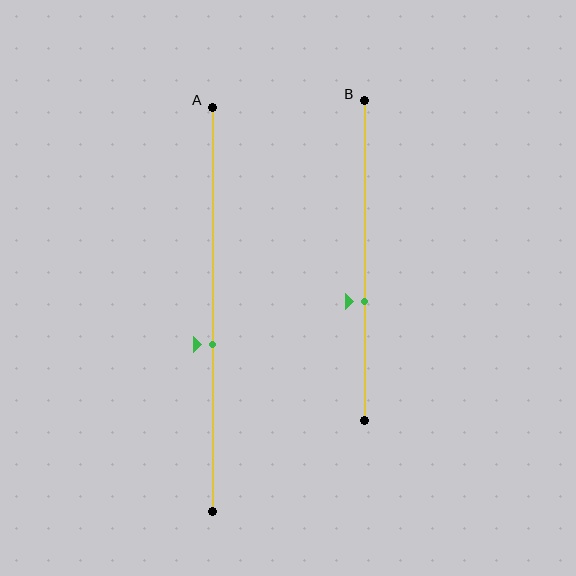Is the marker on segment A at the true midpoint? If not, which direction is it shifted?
No, the marker on segment A is shifted downward by about 9% of the segment length.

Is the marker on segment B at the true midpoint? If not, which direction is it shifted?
No, the marker on segment B is shifted downward by about 13% of the segment length.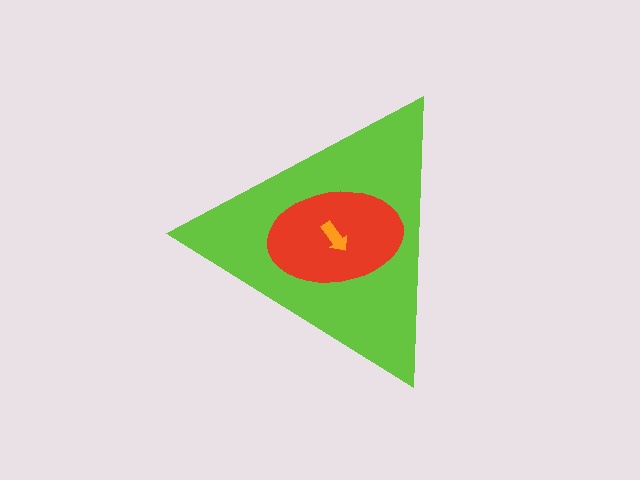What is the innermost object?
The orange arrow.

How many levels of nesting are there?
3.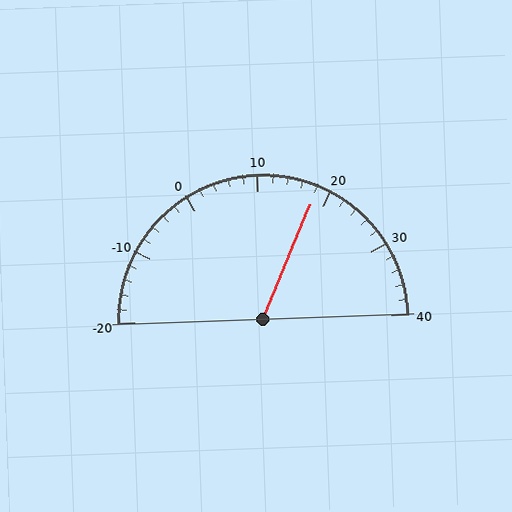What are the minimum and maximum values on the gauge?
The gauge ranges from -20 to 40.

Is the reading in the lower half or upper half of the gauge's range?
The reading is in the upper half of the range (-20 to 40).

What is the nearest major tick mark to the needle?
The nearest major tick mark is 20.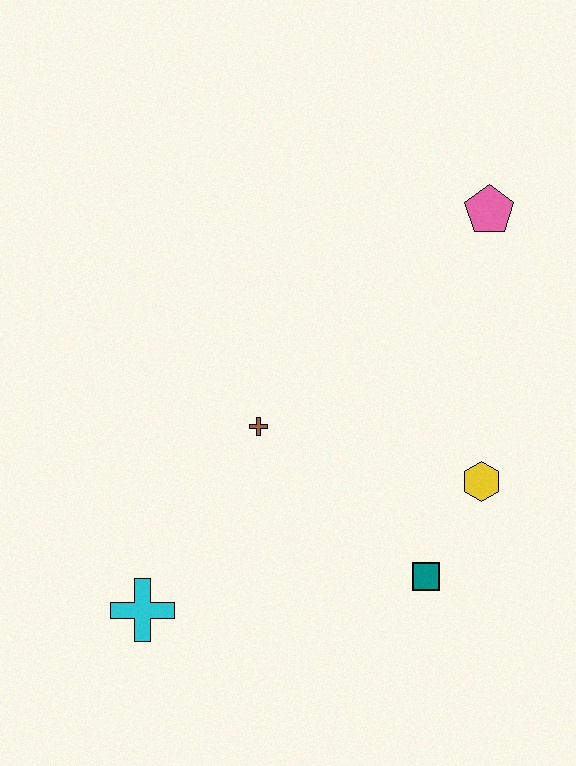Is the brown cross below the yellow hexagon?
No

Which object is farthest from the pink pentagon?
The cyan cross is farthest from the pink pentagon.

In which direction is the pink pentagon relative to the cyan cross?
The pink pentagon is above the cyan cross.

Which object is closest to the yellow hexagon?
The teal square is closest to the yellow hexagon.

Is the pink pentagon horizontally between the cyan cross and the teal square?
No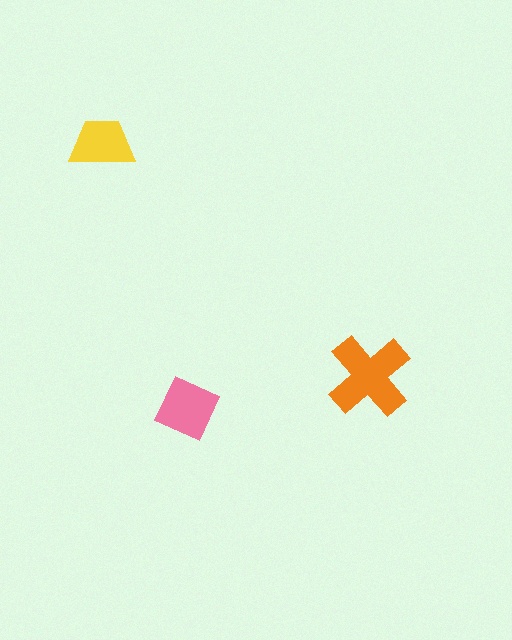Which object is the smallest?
The yellow trapezoid.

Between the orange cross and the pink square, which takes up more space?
The orange cross.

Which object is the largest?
The orange cross.